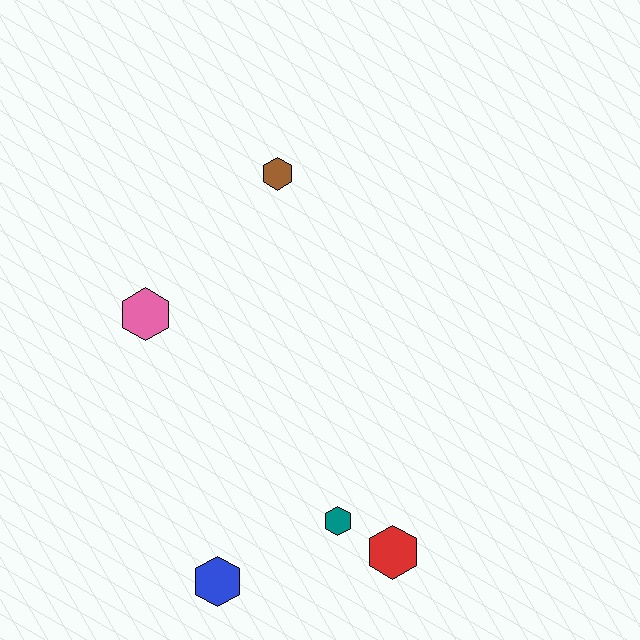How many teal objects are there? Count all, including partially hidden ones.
There is 1 teal object.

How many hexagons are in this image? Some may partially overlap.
There are 5 hexagons.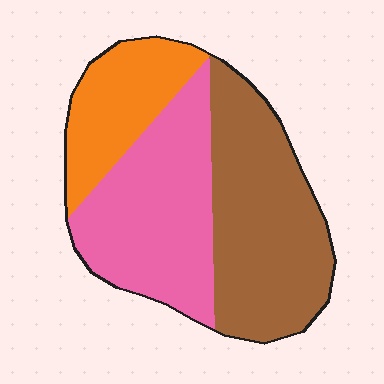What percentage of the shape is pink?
Pink covers around 40% of the shape.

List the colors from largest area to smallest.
From largest to smallest: brown, pink, orange.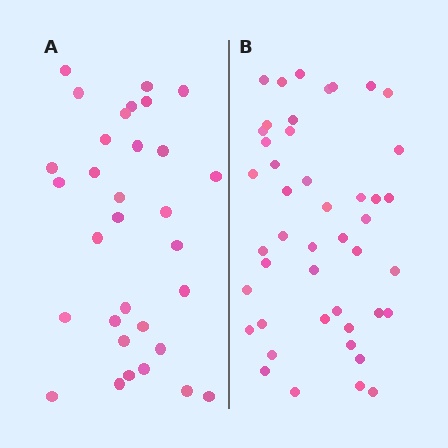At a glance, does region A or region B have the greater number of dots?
Region B (the right region) has more dots.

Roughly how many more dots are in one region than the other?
Region B has approximately 15 more dots than region A.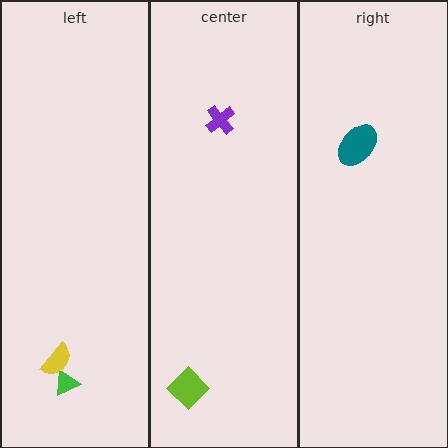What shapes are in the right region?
The teal ellipse.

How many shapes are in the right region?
1.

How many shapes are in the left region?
2.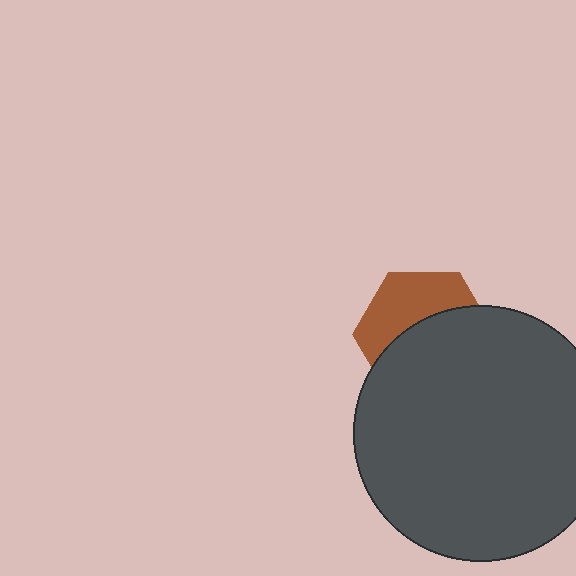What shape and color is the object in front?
The object in front is a dark gray circle.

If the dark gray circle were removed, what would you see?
You would see the complete brown hexagon.